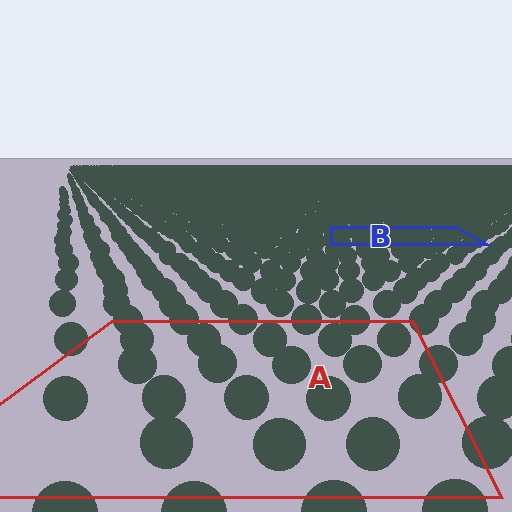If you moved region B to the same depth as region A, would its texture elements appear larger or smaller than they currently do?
They would appear larger. At a closer depth, the same texture elements are projected at a bigger on-screen size.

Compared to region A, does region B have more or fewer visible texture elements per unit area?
Region B has more texture elements per unit area — they are packed more densely because it is farther away.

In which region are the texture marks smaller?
The texture marks are smaller in region B, because it is farther away.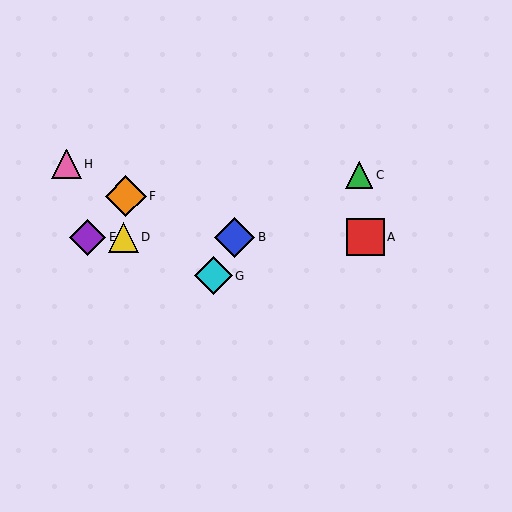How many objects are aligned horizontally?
4 objects (A, B, D, E) are aligned horizontally.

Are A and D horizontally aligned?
Yes, both are at y≈237.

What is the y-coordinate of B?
Object B is at y≈237.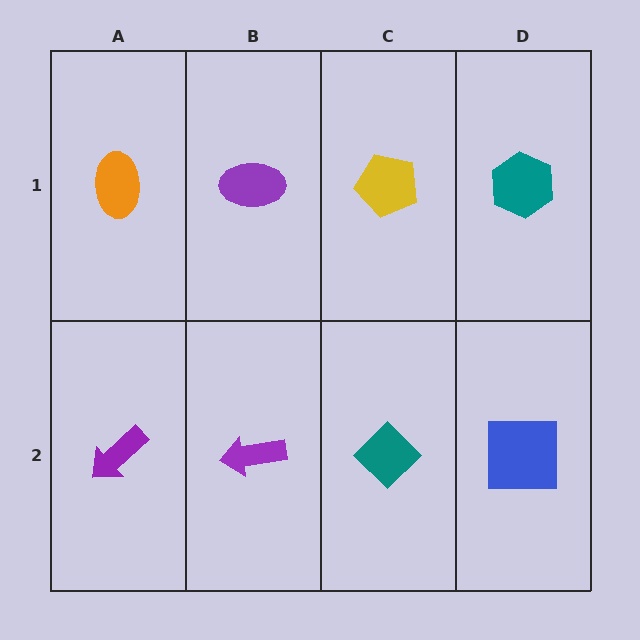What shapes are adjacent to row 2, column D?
A teal hexagon (row 1, column D), a teal diamond (row 2, column C).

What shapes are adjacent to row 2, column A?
An orange ellipse (row 1, column A), a purple arrow (row 2, column B).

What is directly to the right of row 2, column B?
A teal diamond.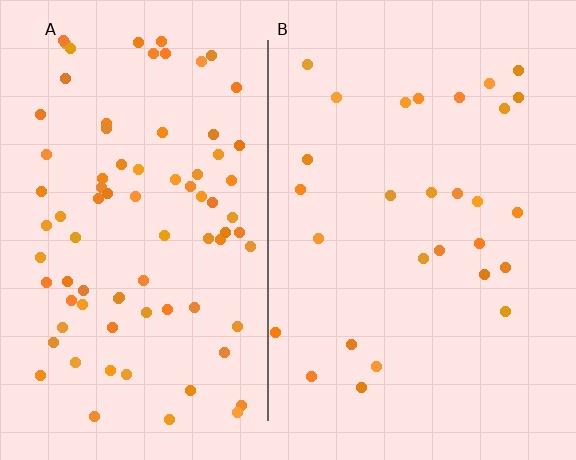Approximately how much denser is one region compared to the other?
Approximately 2.9× — region A over region B.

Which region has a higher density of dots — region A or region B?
A (the left).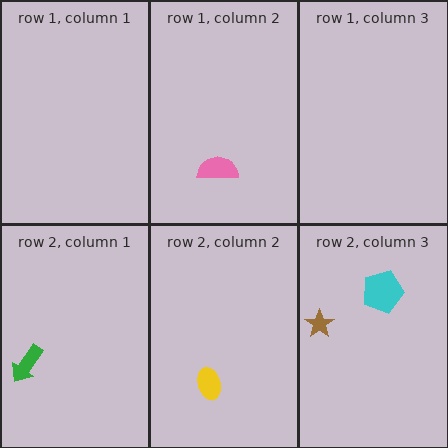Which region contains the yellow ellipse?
The row 2, column 2 region.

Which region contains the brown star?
The row 2, column 3 region.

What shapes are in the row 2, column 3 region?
The brown star, the cyan pentagon.